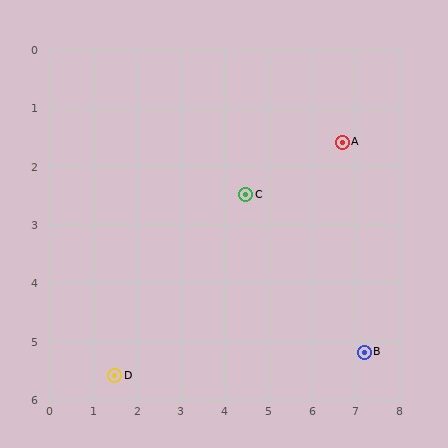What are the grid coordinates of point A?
Point A is at approximately (6.7, 1.6).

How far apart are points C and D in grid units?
Points C and D are about 4.3 grid units apart.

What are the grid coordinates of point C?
Point C is at approximately (4.5, 2.5).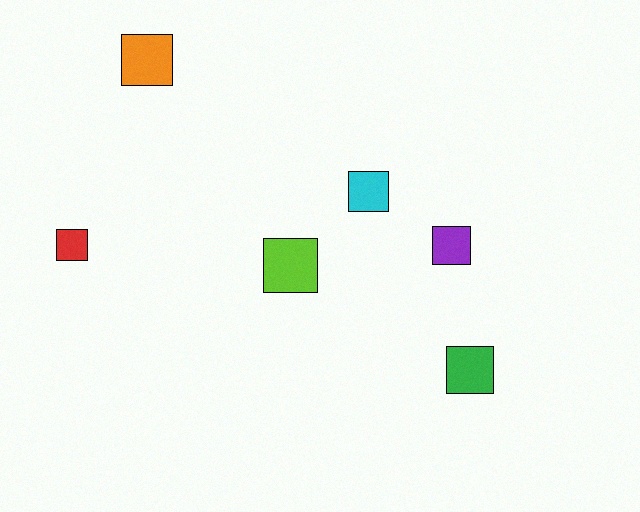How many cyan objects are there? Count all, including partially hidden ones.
There is 1 cyan object.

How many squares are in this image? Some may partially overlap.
There are 6 squares.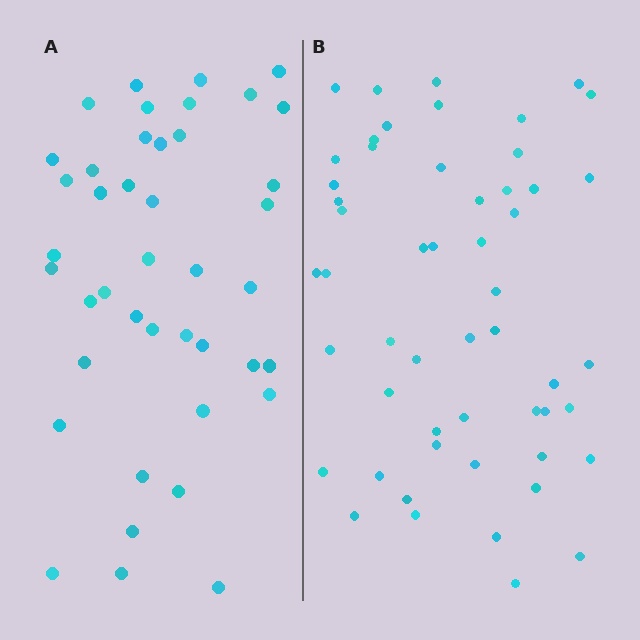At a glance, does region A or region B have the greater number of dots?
Region B (the right region) has more dots.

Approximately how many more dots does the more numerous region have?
Region B has roughly 12 or so more dots than region A.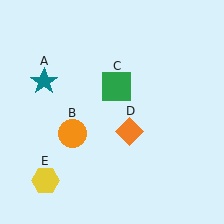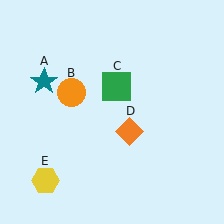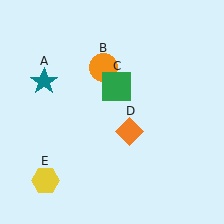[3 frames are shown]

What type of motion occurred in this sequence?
The orange circle (object B) rotated clockwise around the center of the scene.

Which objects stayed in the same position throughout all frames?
Teal star (object A) and green square (object C) and orange diamond (object D) and yellow hexagon (object E) remained stationary.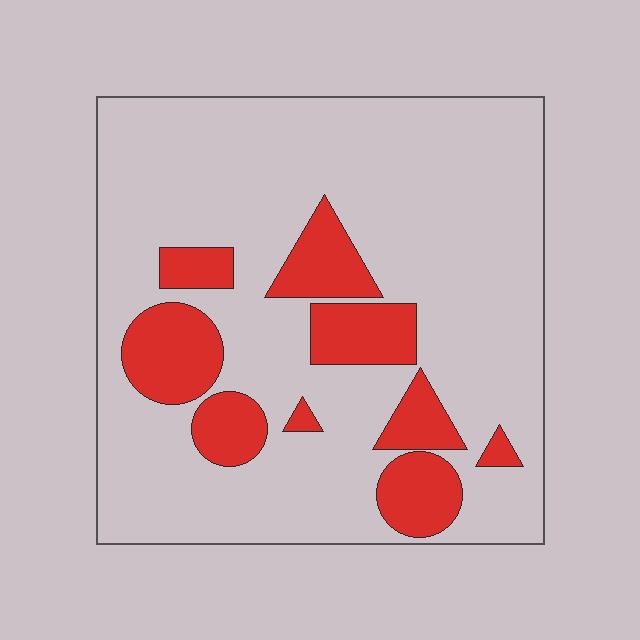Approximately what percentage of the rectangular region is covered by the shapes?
Approximately 20%.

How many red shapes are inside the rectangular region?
9.